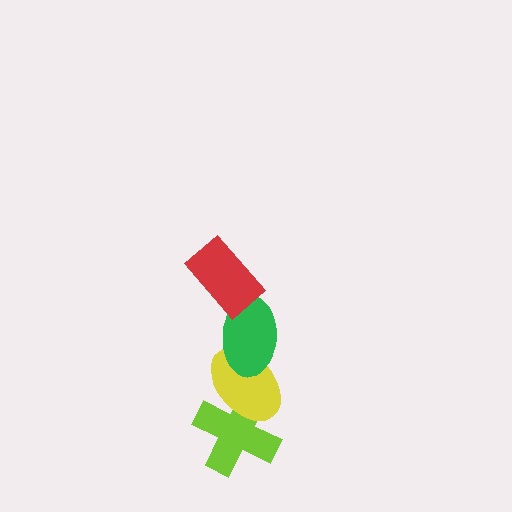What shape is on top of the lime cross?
The yellow ellipse is on top of the lime cross.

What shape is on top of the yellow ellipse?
The green ellipse is on top of the yellow ellipse.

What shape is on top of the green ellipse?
The red rectangle is on top of the green ellipse.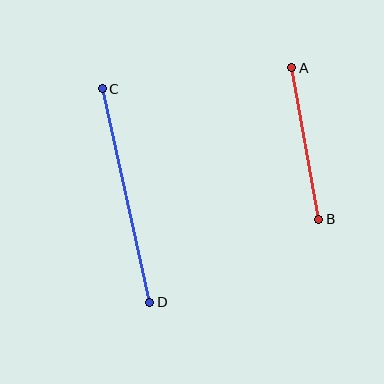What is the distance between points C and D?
The distance is approximately 219 pixels.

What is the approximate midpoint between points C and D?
The midpoint is at approximately (126, 196) pixels.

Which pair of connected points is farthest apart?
Points C and D are farthest apart.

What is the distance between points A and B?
The distance is approximately 154 pixels.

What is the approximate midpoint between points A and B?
The midpoint is at approximately (305, 143) pixels.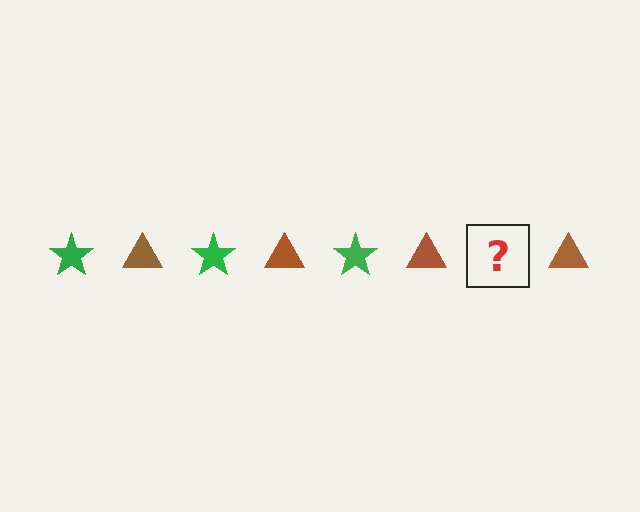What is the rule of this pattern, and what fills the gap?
The rule is that the pattern alternates between green star and brown triangle. The gap should be filled with a green star.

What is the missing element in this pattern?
The missing element is a green star.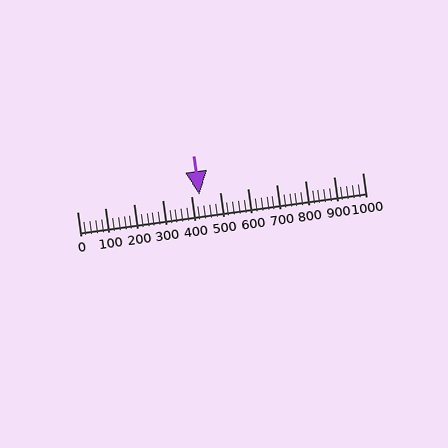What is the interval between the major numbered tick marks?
The major tick marks are spaced 100 units apart.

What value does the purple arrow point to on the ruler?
The purple arrow points to approximately 430.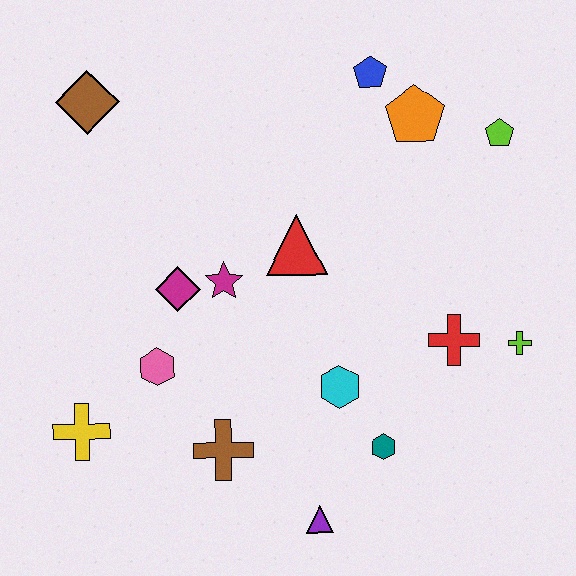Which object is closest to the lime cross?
The red cross is closest to the lime cross.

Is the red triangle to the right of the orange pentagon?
No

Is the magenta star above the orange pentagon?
No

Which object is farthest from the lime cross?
The brown diamond is farthest from the lime cross.